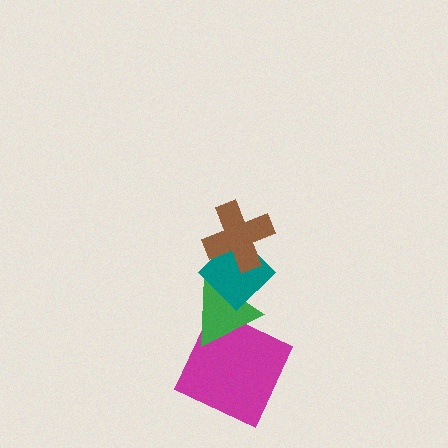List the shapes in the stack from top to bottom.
From top to bottom: the brown cross, the teal diamond, the green triangle, the magenta square.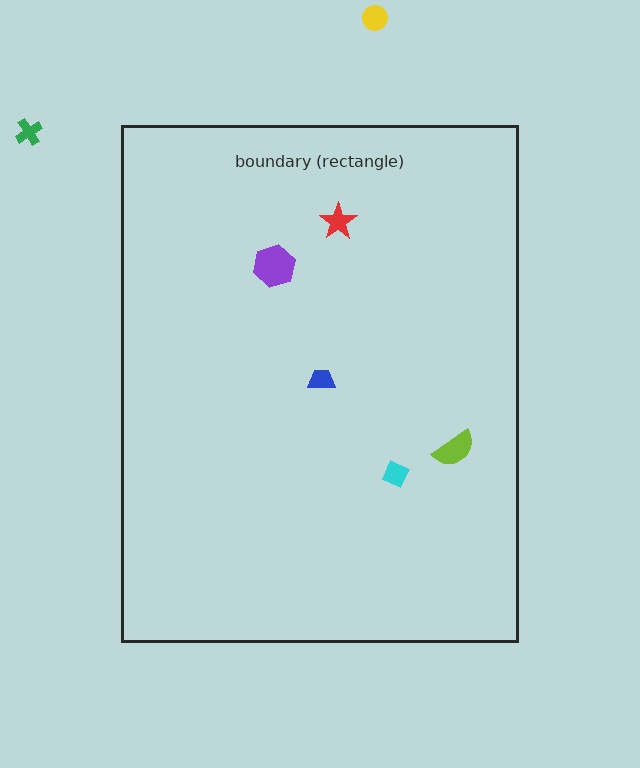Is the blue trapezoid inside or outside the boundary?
Inside.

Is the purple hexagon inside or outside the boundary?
Inside.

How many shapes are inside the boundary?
5 inside, 2 outside.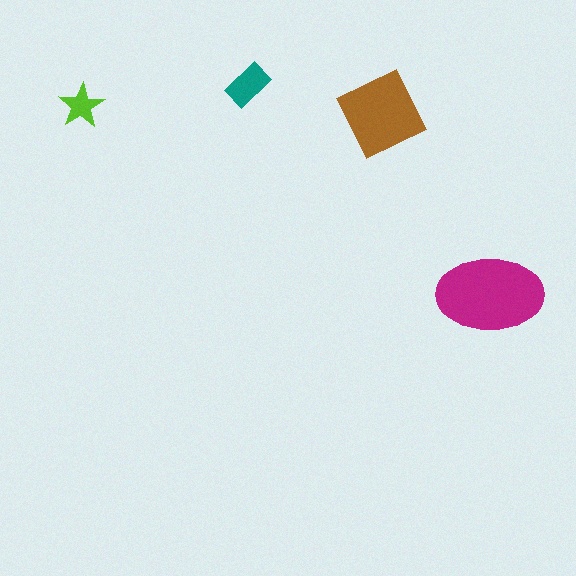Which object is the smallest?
The lime star.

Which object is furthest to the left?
The lime star is leftmost.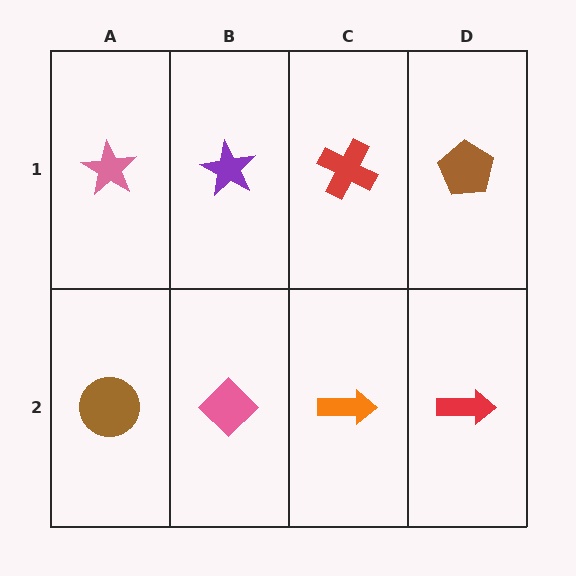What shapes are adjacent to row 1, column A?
A brown circle (row 2, column A), a purple star (row 1, column B).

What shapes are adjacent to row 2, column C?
A red cross (row 1, column C), a pink diamond (row 2, column B), a red arrow (row 2, column D).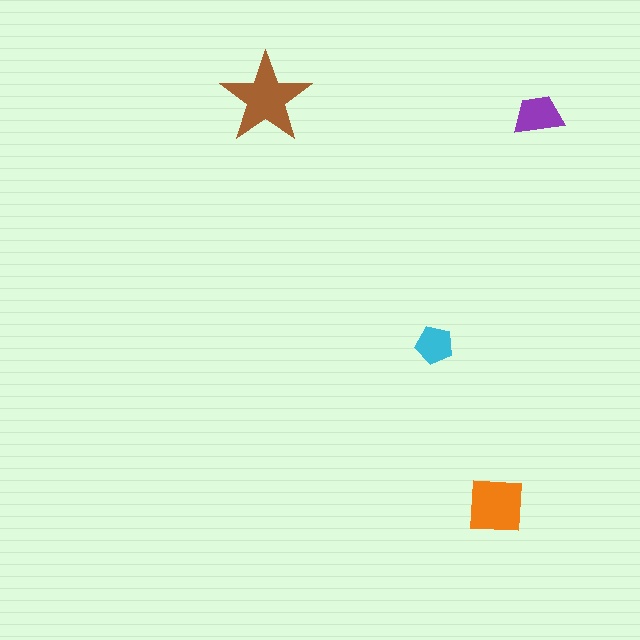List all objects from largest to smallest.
The brown star, the orange square, the purple trapezoid, the cyan pentagon.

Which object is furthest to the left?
The brown star is leftmost.